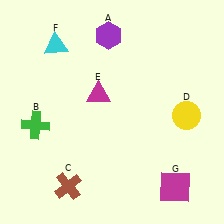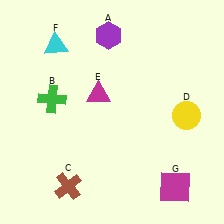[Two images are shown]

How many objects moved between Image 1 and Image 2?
1 object moved between the two images.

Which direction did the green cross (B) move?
The green cross (B) moved up.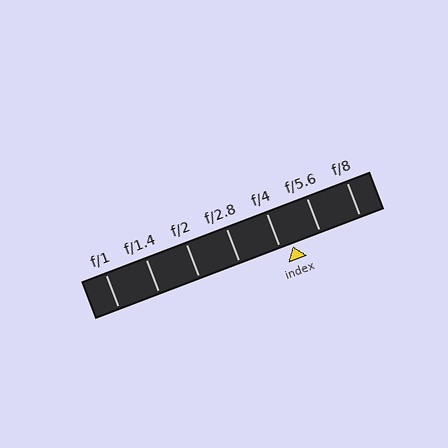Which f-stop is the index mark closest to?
The index mark is closest to f/4.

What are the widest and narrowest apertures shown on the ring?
The widest aperture shown is f/1 and the narrowest is f/8.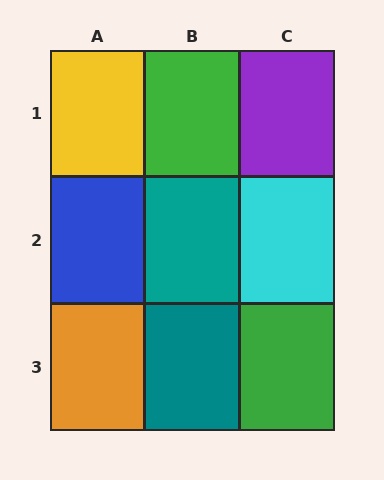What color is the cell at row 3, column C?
Green.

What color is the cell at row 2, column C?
Cyan.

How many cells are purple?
1 cell is purple.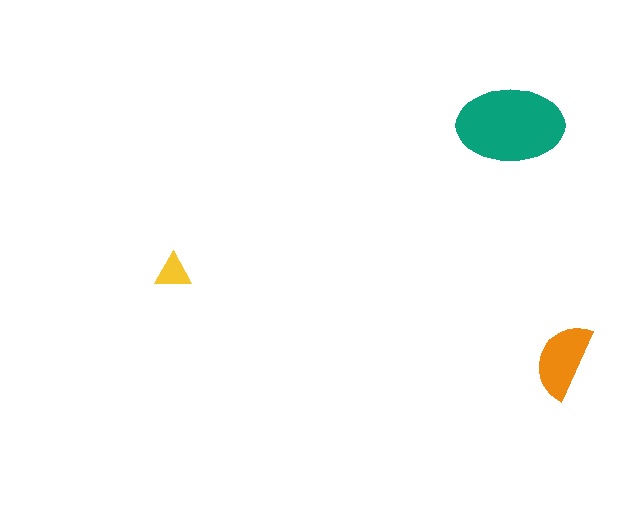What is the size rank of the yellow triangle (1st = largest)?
3rd.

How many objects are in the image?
There are 3 objects in the image.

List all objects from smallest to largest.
The yellow triangle, the orange semicircle, the teal ellipse.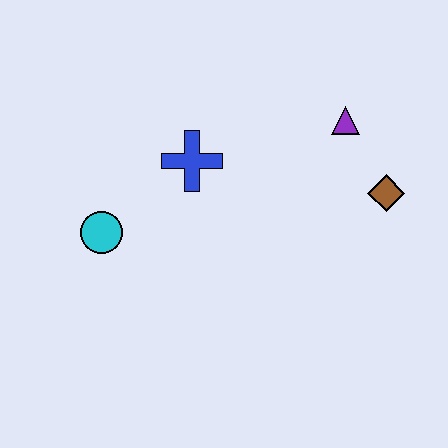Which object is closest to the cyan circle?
The blue cross is closest to the cyan circle.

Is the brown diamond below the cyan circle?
No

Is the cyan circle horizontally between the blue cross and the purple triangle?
No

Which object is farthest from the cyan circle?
The brown diamond is farthest from the cyan circle.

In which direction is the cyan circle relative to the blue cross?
The cyan circle is to the left of the blue cross.